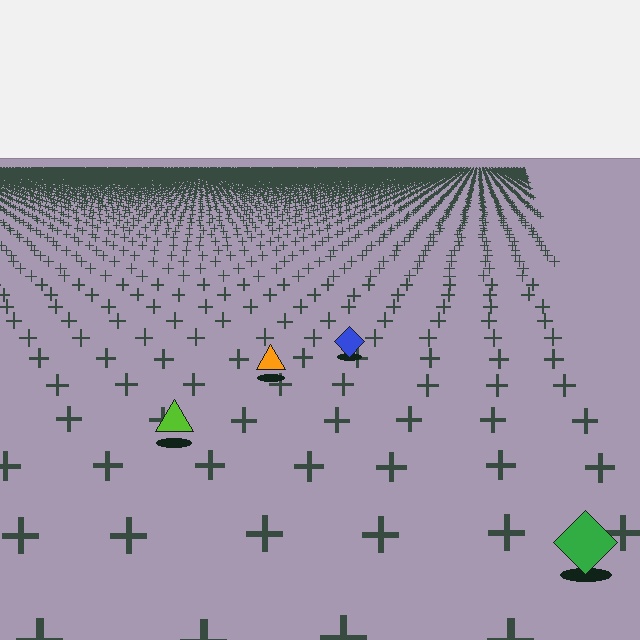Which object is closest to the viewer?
The green diamond is closest. The texture marks near it are larger and more spread out.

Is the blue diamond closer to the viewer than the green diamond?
No. The green diamond is closer — you can tell from the texture gradient: the ground texture is coarser near it.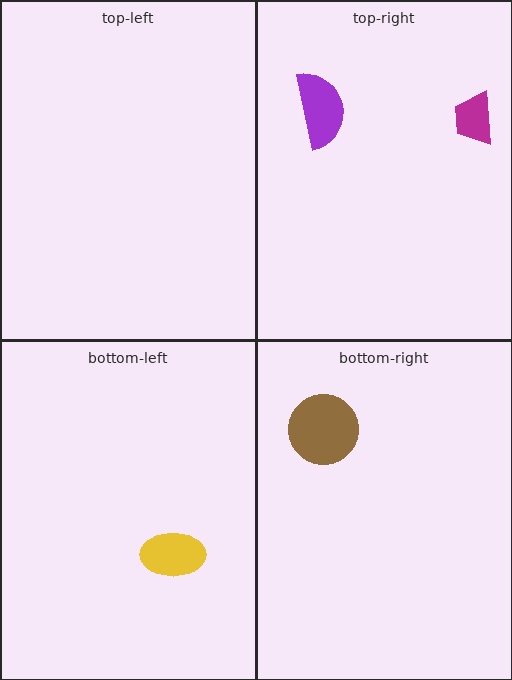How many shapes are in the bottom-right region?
1.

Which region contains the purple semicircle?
The top-right region.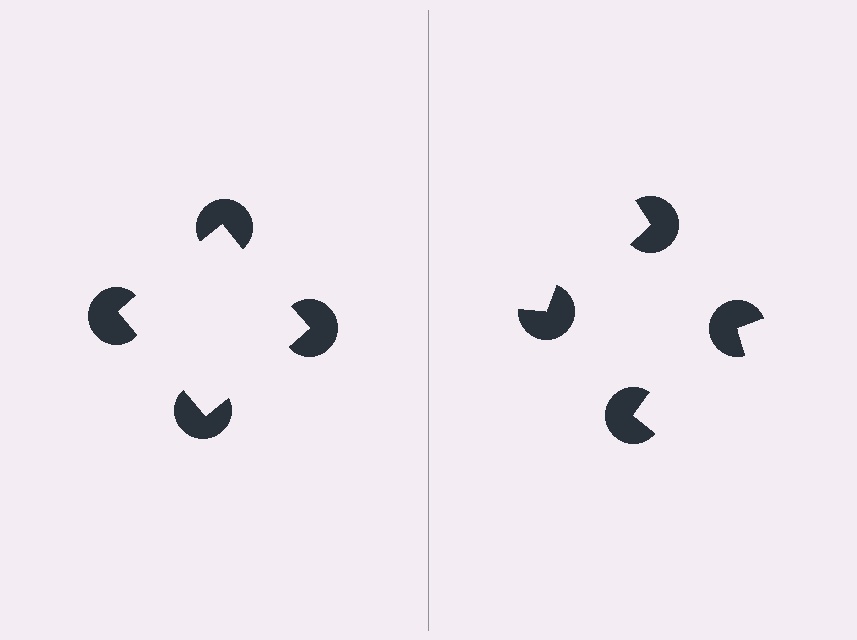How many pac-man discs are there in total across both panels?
8 — 4 on each side.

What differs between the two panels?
The pac-man discs are positioned identically on both sides; only the wedge orientations differ. On the left they align to a square; on the right they are misaligned.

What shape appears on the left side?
An illusory square.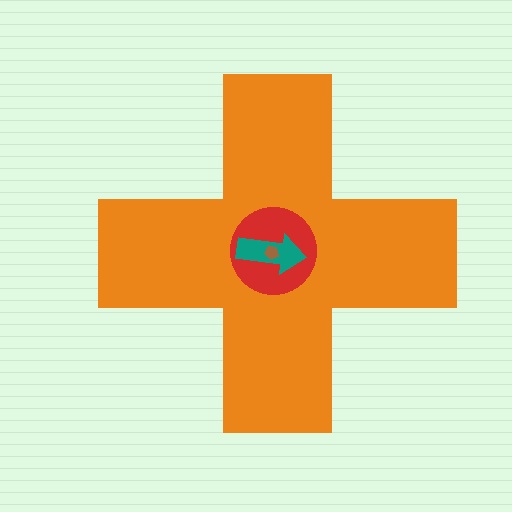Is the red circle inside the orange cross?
Yes.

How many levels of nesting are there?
4.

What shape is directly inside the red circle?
The teal arrow.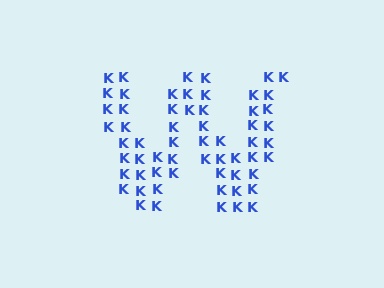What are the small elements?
The small elements are letter K's.